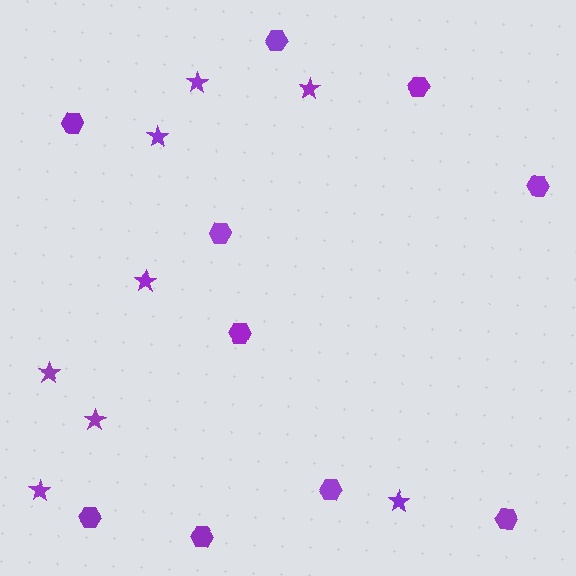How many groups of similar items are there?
There are 2 groups: one group of hexagons (10) and one group of stars (8).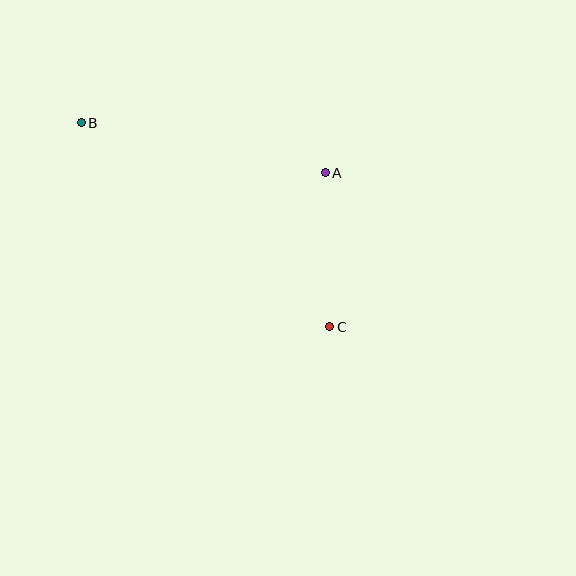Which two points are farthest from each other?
Points B and C are farthest from each other.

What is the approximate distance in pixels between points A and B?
The distance between A and B is approximately 249 pixels.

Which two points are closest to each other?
Points A and C are closest to each other.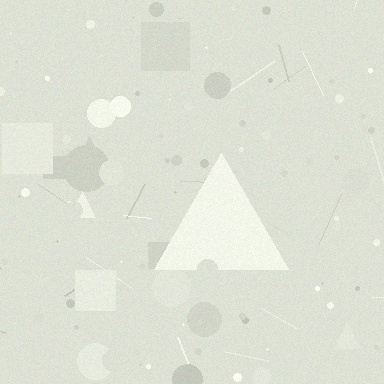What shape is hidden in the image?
A triangle is hidden in the image.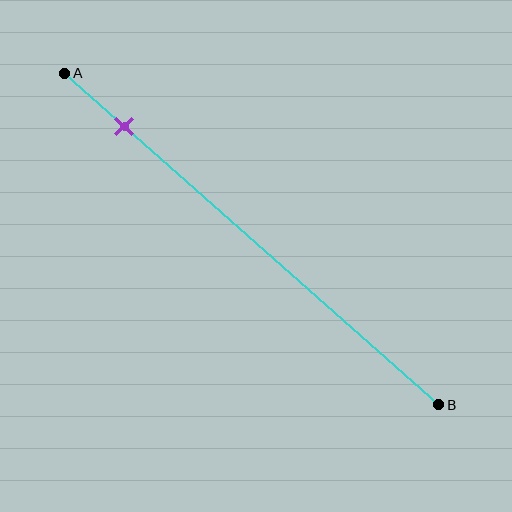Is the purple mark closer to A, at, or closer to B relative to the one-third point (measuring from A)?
The purple mark is closer to point A than the one-third point of segment AB.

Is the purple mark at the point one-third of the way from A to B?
No, the mark is at about 15% from A, not at the 33% one-third point.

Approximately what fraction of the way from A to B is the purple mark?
The purple mark is approximately 15% of the way from A to B.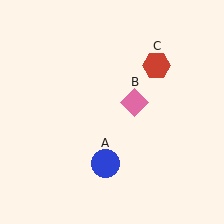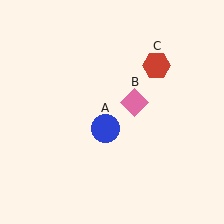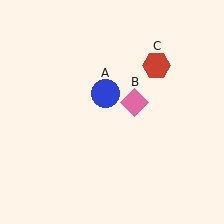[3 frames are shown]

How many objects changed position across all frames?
1 object changed position: blue circle (object A).